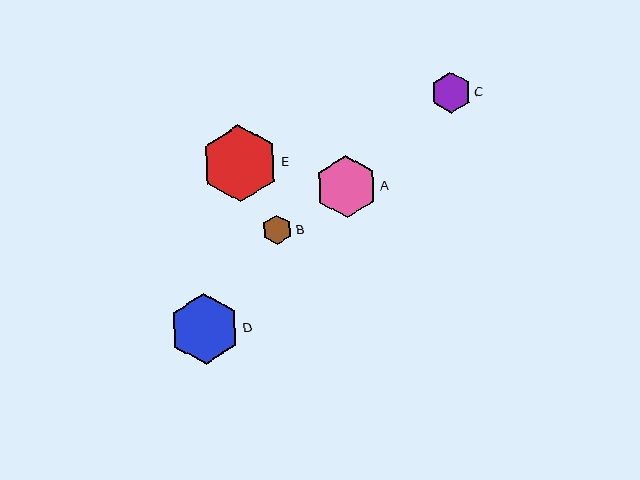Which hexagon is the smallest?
Hexagon B is the smallest with a size of approximately 30 pixels.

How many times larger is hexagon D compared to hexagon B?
Hexagon D is approximately 2.4 times the size of hexagon B.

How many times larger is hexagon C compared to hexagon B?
Hexagon C is approximately 1.4 times the size of hexagon B.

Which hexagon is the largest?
Hexagon E is the largest with a size of approximately 77 pixels.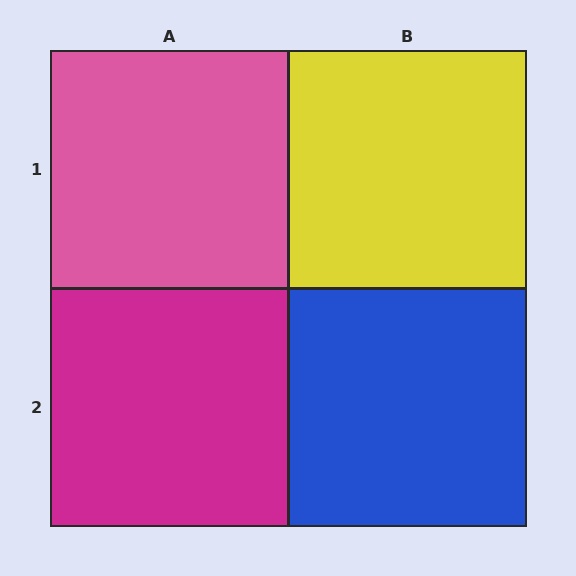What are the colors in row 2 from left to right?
Magenta, blue.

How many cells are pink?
1 cell is pink.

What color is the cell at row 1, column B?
Yellow.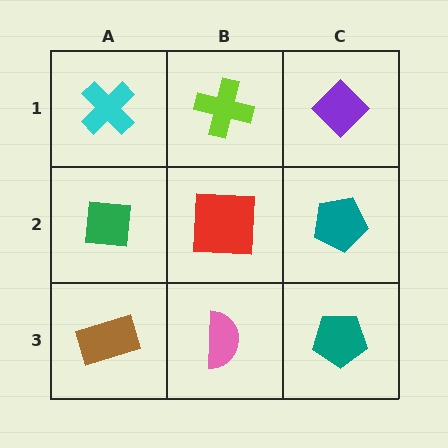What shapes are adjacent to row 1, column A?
A green square (row 2, column A), a lime cross (row 1, column B).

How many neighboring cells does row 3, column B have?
3.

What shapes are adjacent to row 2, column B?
A lime cross (row 1, column B), a pink semicircle (row 3, column B), a green square (row 2, column A), a teal pentagon (row 2, column C).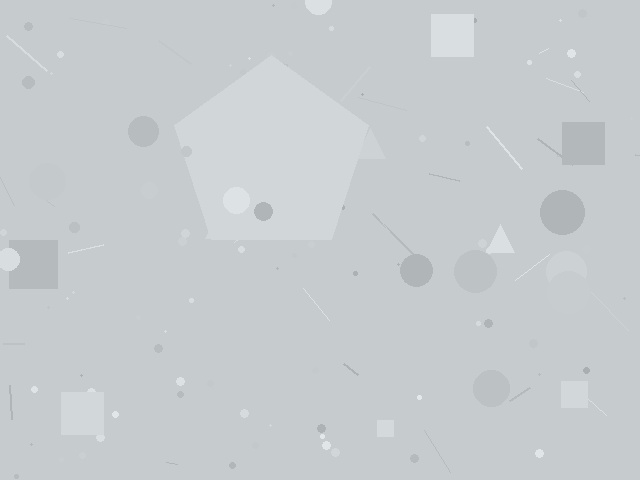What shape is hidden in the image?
A pentagon is hidden in the image.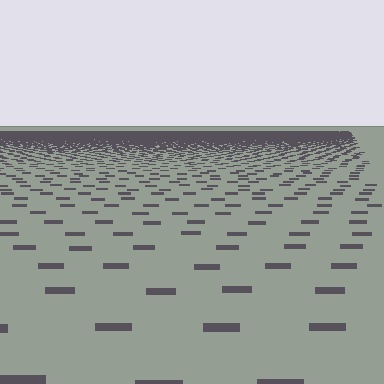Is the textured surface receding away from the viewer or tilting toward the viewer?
The surface is receding away from the viewer. Texture elements get smaller and denser toward the top.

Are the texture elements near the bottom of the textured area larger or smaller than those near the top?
Larger. Near the bottom, elements are closer to the viewer and appear at a bigger on-screen size.